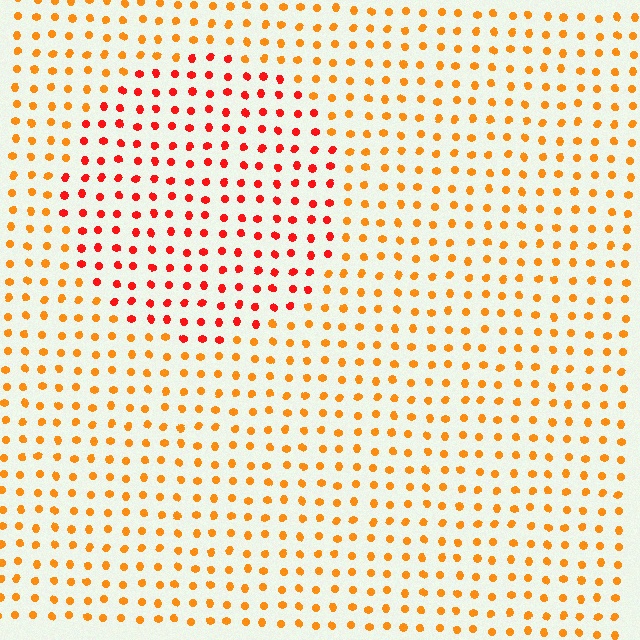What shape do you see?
I see a circle.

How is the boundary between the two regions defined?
The boundary is defined purely by a slight shift in hue (about 33 degrees). Spacing, size, and orientation are identical on both sides.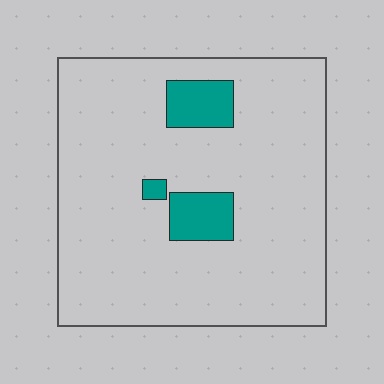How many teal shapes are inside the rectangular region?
3.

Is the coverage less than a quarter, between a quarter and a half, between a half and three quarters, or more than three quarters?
Less than a quarter.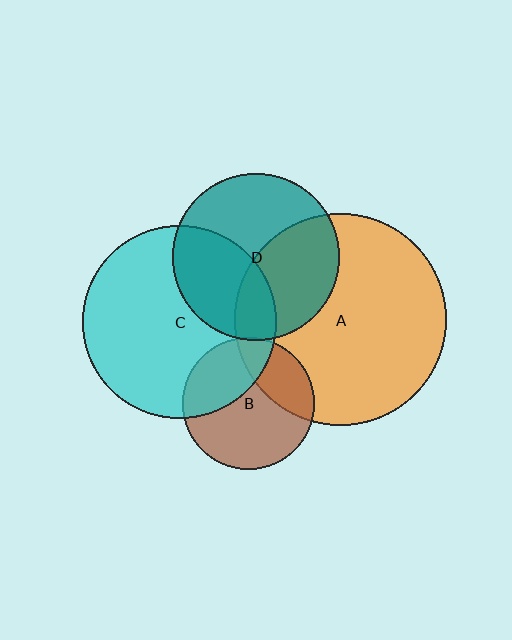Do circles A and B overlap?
Yes.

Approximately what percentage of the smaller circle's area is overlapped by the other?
Approximately 30%.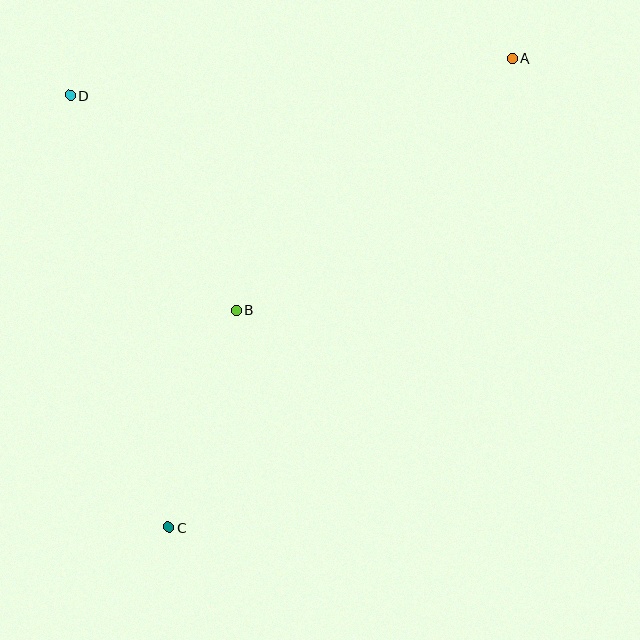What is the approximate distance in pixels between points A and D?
The distance between A and D is approximately 443 pixels.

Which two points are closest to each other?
Points B and C are closest to each other.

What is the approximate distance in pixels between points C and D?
The distance between C and D is approximately 443 pixels.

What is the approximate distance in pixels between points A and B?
The distance between A and B is approximately 374 pixels.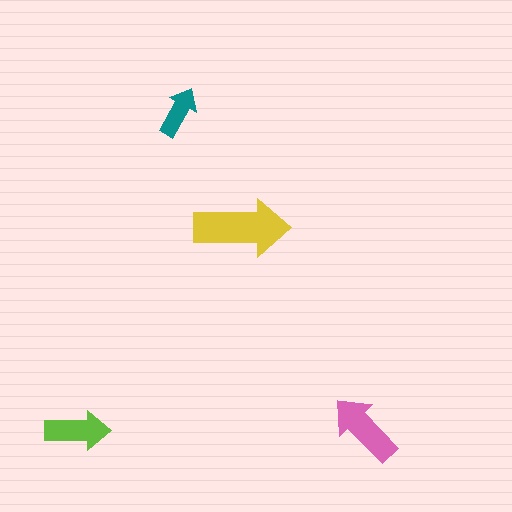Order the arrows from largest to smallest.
the yellow one, the pink one, the lime one, the teal one.